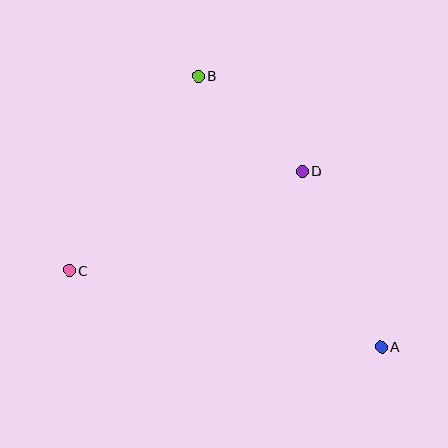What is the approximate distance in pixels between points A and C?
The distance between A and C is approximately 321 pixels.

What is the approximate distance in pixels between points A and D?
The distance between A and D is approximately 192 pixels.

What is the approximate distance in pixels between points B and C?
The distance between B and C is approximately 234 pixels.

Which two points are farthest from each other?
Points A and B are farthest from each other.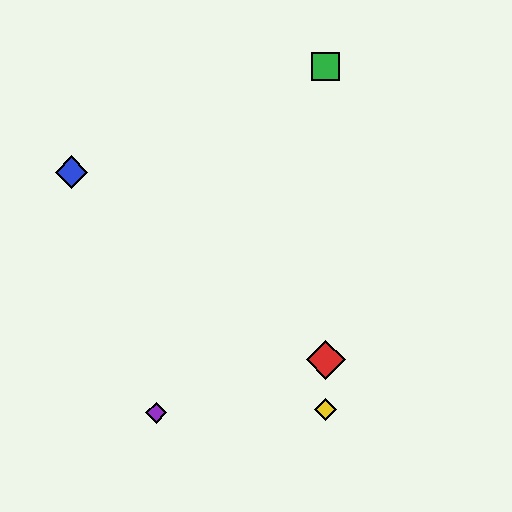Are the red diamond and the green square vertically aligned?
Yes, both are at x≈326.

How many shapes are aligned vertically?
3 shapes (the red diamond, the green square, the yellow diamond) are aligned vertically.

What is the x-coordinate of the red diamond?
The red diamond is at x≈326.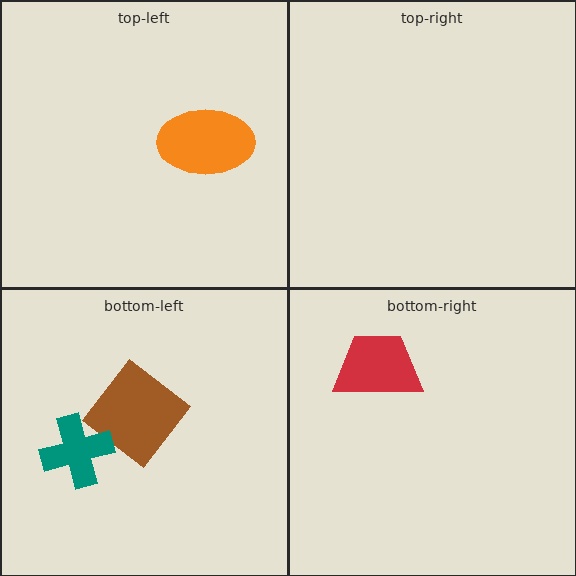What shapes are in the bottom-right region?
The red trapezoid.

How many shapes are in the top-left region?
1.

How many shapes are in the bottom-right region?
1.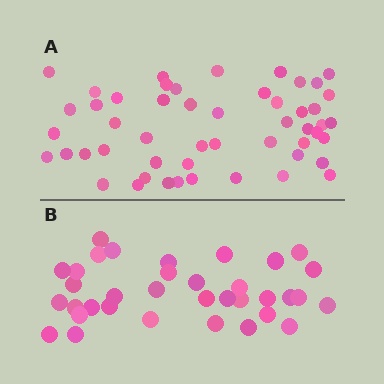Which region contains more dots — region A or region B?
Region A (the top region) has more dots.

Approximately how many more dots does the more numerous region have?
Region A has approximately 15 more dots than region B.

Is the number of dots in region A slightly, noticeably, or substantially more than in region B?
Region A has substantially more. The ratio is roughly 1.5 to 1.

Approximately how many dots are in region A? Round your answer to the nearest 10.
About 50 dots. (The exact count is 51, which rounds to 50.)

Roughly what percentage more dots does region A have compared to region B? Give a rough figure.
About 45% more.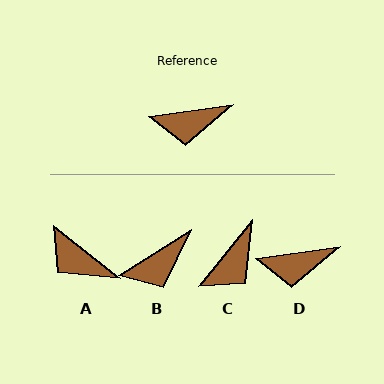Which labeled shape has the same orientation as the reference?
D.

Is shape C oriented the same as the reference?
No, it is off by about 43 degrees.